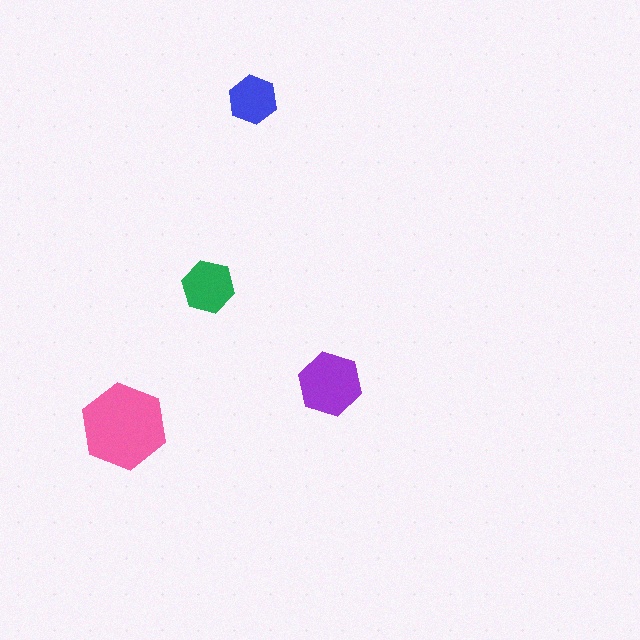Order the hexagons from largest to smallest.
the pink one, the purple one, the green one, the blue one.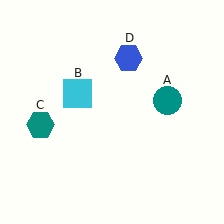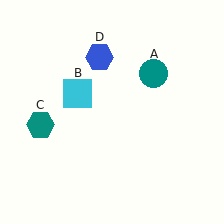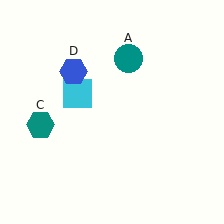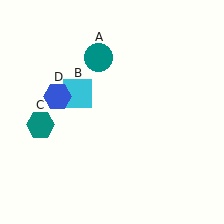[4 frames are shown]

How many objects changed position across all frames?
2 objects changed position: teal circle (object A), blue hexagon (object D).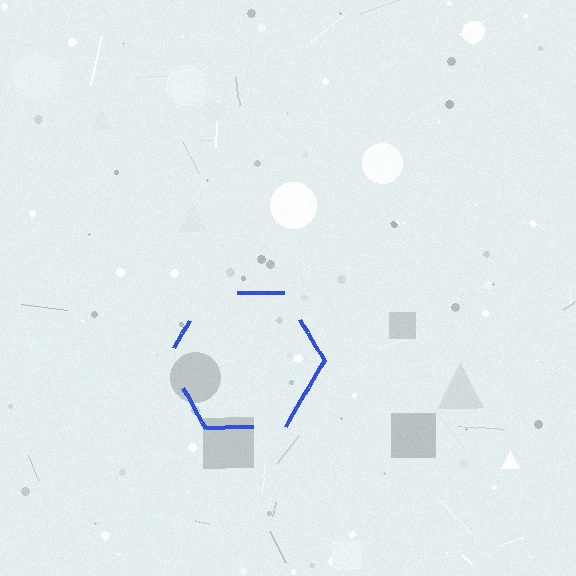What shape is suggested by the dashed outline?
The dashed outline suggests a hexagon.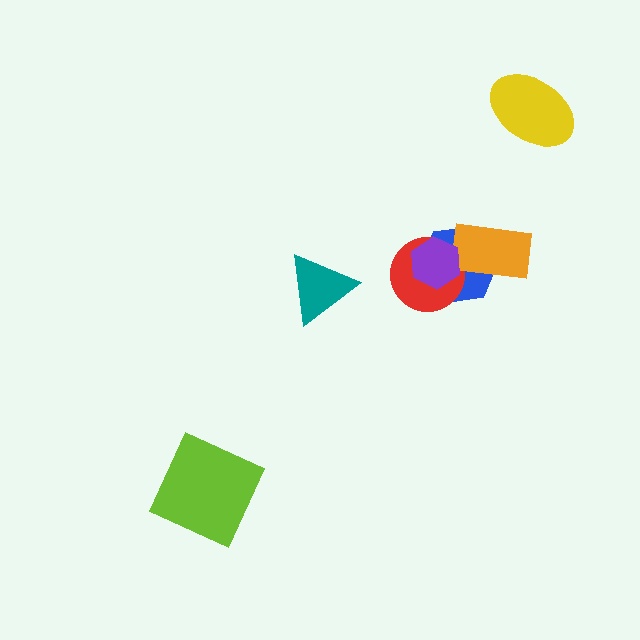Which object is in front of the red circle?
The purple hexagon is in front of the red circle.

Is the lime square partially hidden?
No, no other shape covers it.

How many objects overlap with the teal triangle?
0 objects overlap with the teal triangle.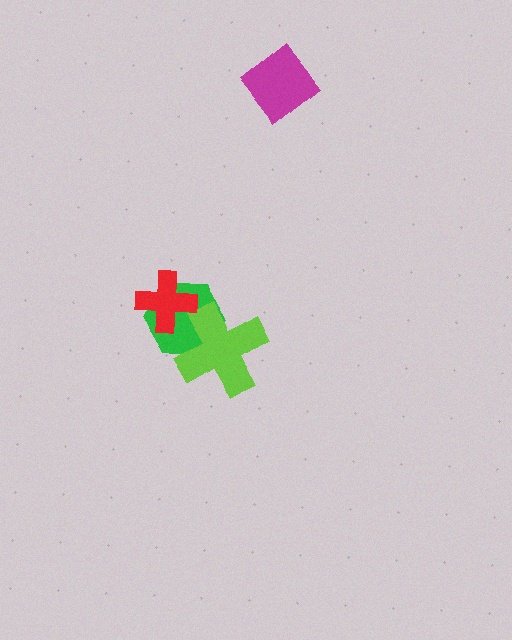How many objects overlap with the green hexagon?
2 objects overlap with the green hexagon.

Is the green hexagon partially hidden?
Yes, it is partially covered by another shape.